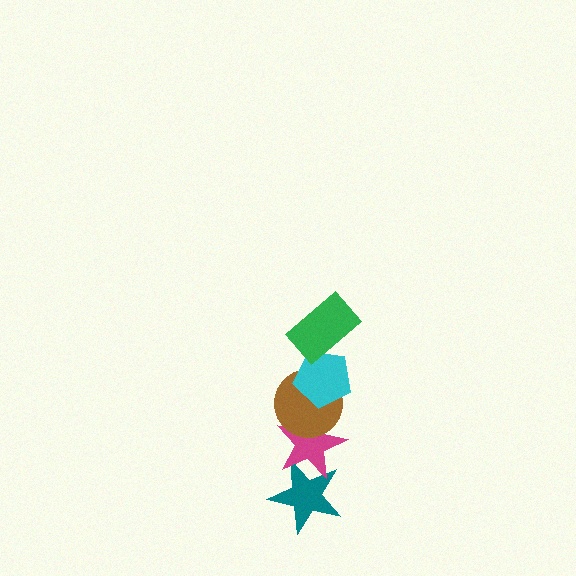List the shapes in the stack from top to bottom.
From top to bottom: the green rectangle, the cyan pentagon, the brown circle, the magenta star, the teal star.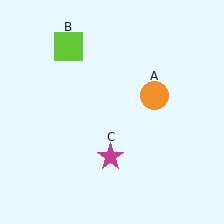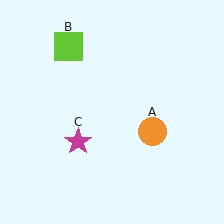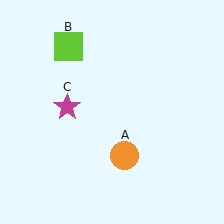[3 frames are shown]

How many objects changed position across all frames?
2 objects changed position: orange circle (object A), magenta star (object C).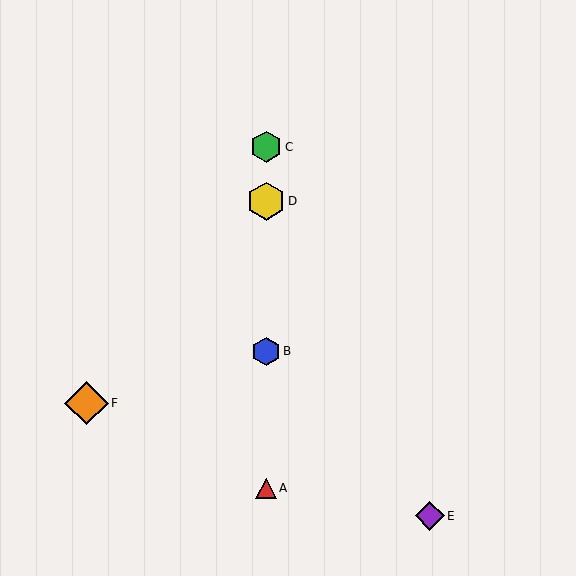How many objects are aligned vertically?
4 objects (A, B, C, D) are aligned vertically.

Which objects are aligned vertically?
Objects A, B, C, D are aligned vertically.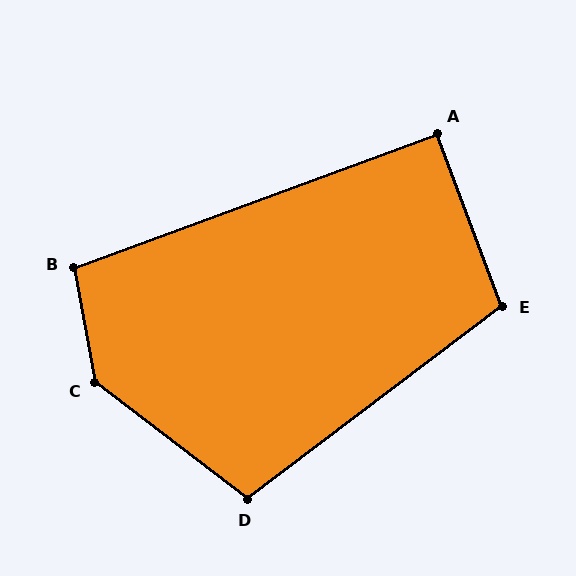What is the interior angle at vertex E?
Approximately 107 degrees (obtuse).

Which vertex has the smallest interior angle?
A, at approximately 90 degrees.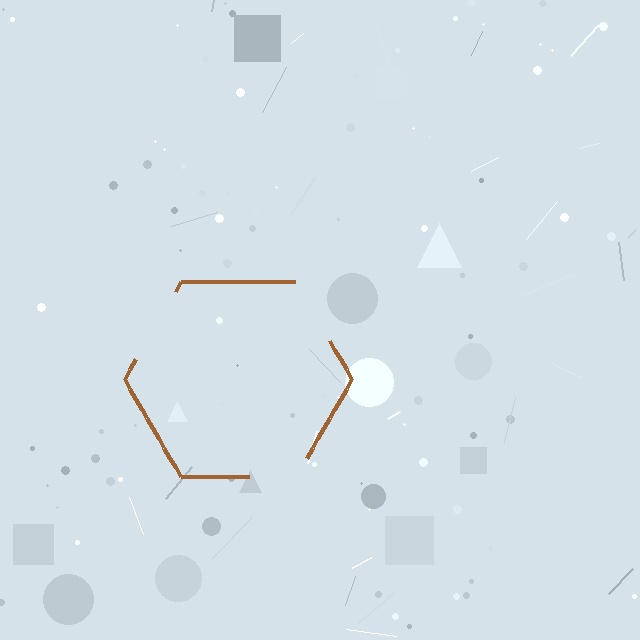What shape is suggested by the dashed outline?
The dashed outline suggests a hexagon.